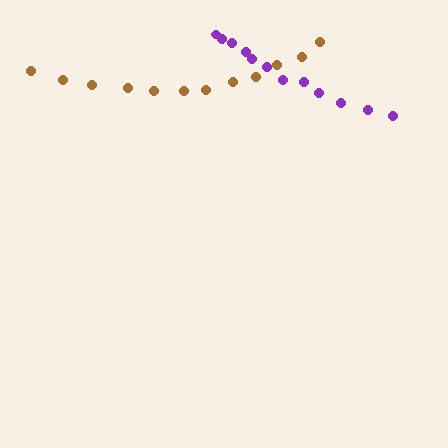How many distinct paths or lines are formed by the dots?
There are 2 distinct paths.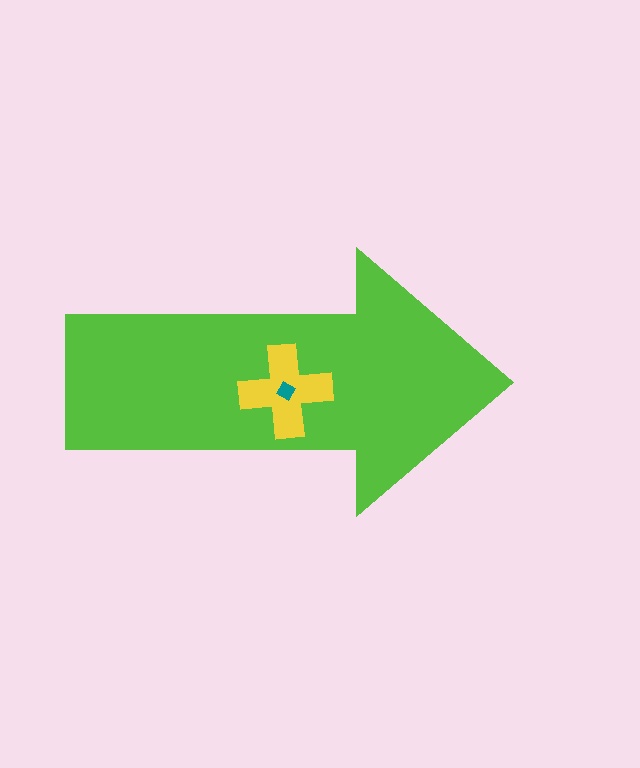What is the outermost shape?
The lime arrow.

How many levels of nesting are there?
3.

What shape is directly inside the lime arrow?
The yellow cross.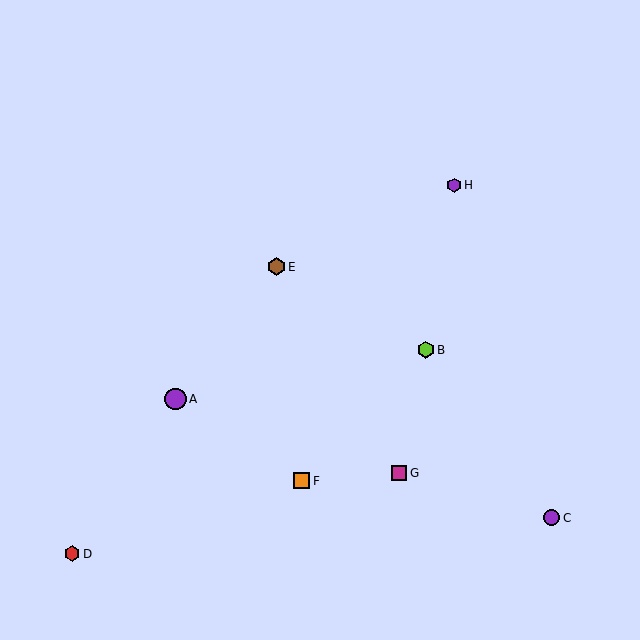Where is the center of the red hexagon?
The center of the red hexagon is at (72, 554).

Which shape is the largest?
The purple circle (labeled A) is the largest.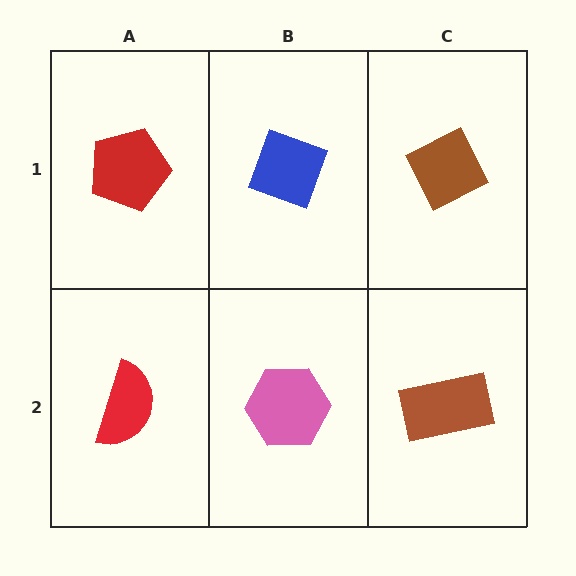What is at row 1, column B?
A blue diamond.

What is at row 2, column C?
A brown rectangle.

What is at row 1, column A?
A red pentagon.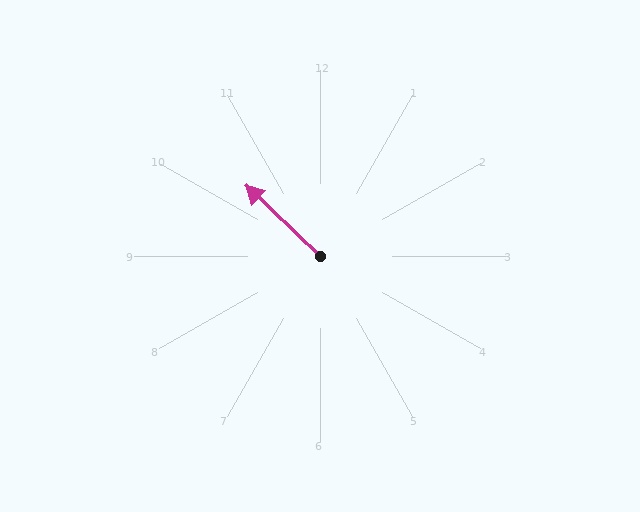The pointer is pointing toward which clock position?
Roughly 10 o'clock.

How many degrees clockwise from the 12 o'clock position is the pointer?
Approximately 314 degrees.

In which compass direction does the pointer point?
Northwest.